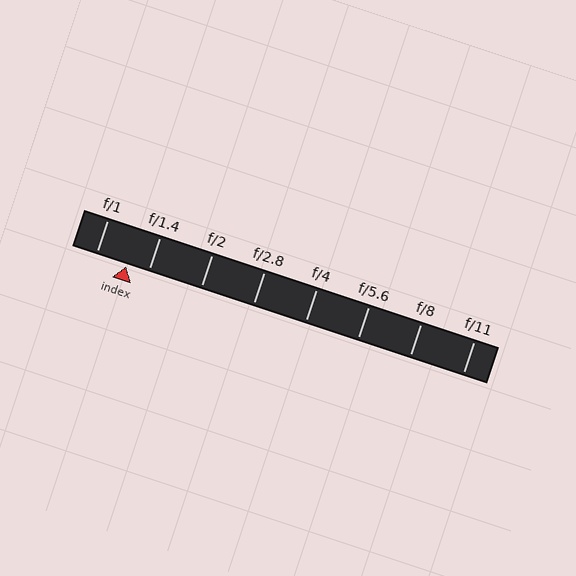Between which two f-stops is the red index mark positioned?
The index mark is between f/1 and f/1.4.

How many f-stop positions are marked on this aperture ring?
There are 8 f-stop positions marked.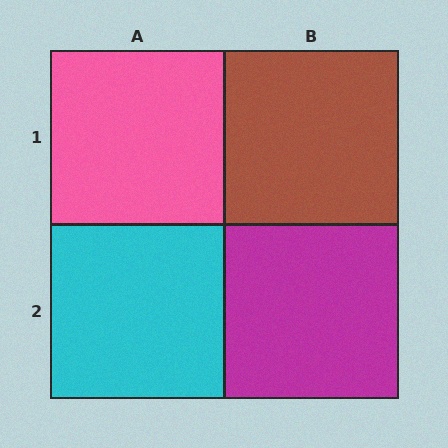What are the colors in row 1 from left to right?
Pink, brown.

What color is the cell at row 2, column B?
Magenta.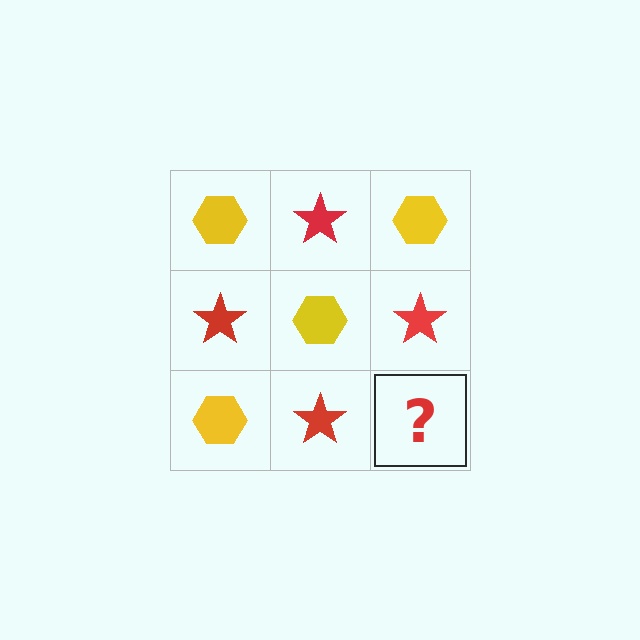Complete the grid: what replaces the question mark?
The question mark should be replaced with a yellow hexagon.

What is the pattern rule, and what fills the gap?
The rule is that it alternates yellow hexagon and red star in a checkerboard pattern. The gap should be filled with a yellow hexagon.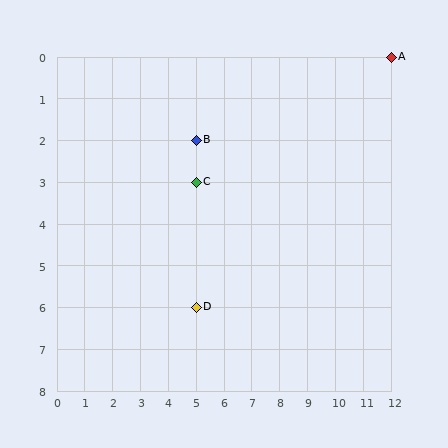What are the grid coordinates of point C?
Point C is at grid coordinates (5, 3).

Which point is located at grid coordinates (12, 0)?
Point A is at (12, 0).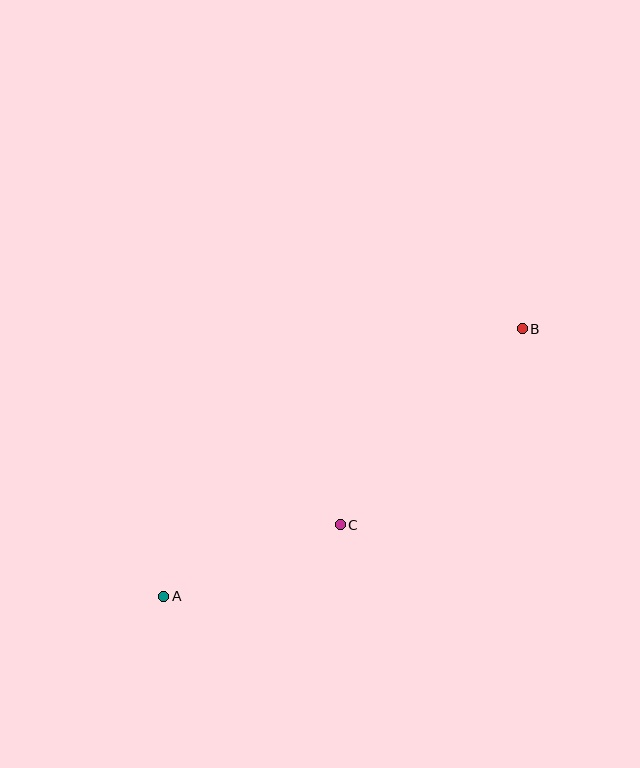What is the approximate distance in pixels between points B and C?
The distance between B and C is approximately 268 pixels.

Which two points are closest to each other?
Points A and C are closest to each other.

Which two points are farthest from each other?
Points A and B are farthest from each other.